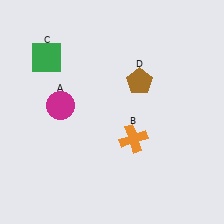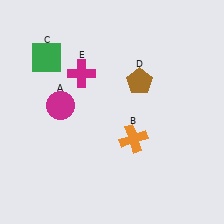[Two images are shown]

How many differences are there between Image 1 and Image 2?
There is 1 difference between the two images.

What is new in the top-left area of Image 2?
A magenta cross (E) was added in the top-left area of Image 2.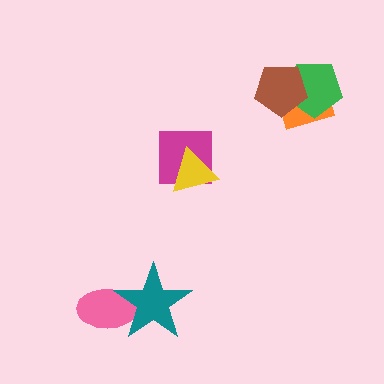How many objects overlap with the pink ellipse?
1 object overlaps with the pink ellipse.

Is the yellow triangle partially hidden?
No, no other shape covers it.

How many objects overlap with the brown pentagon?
2 objects overlap with the brown pentagon.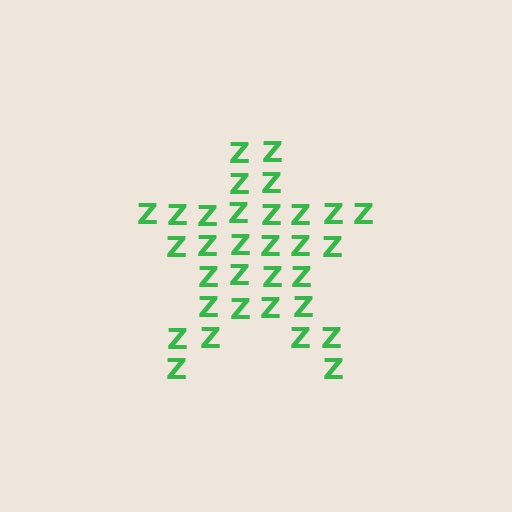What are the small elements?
The small elements are letter Z's.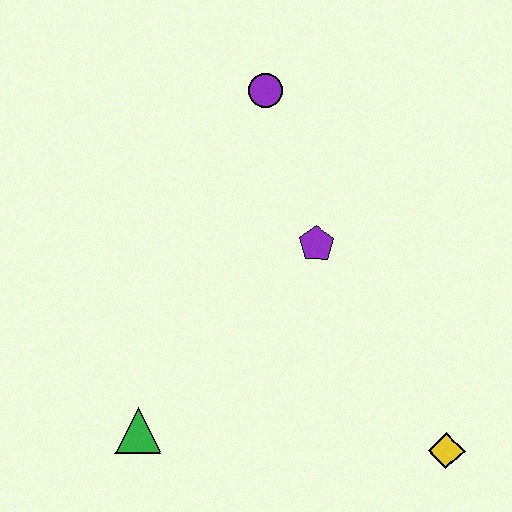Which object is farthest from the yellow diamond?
The purple circle is farthest from the yellow diamond.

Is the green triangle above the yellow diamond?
Yes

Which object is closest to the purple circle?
The purple pentagon is closest to the purple circle.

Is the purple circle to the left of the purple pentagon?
Yes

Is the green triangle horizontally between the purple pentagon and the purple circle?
No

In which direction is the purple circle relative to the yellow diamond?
The purple circle is above the yellow diamond.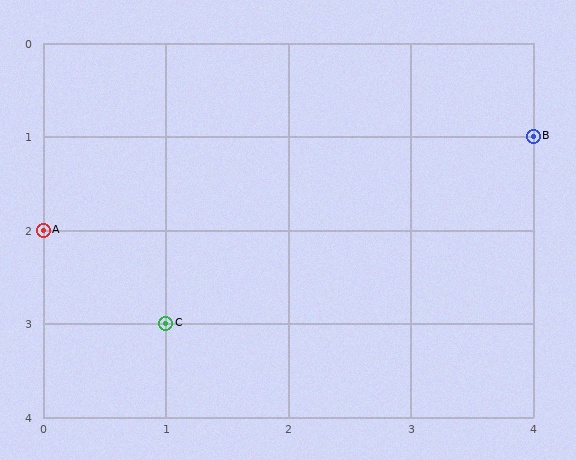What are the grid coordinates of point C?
Point C is at grid coordinates (1, 3).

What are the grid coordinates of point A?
Point A is at grid coordinates (0, 2).